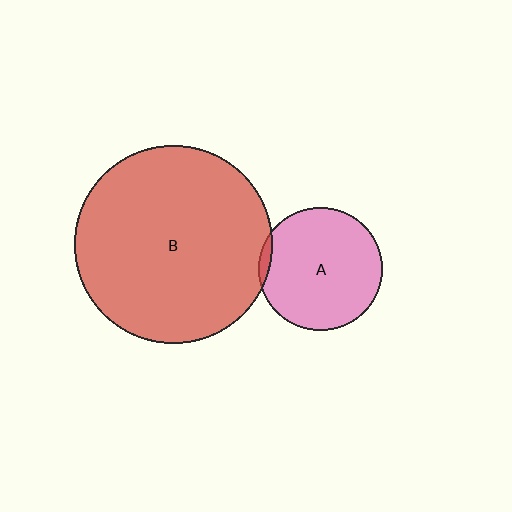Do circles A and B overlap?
Yes.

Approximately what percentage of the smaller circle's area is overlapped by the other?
Approximately 5%.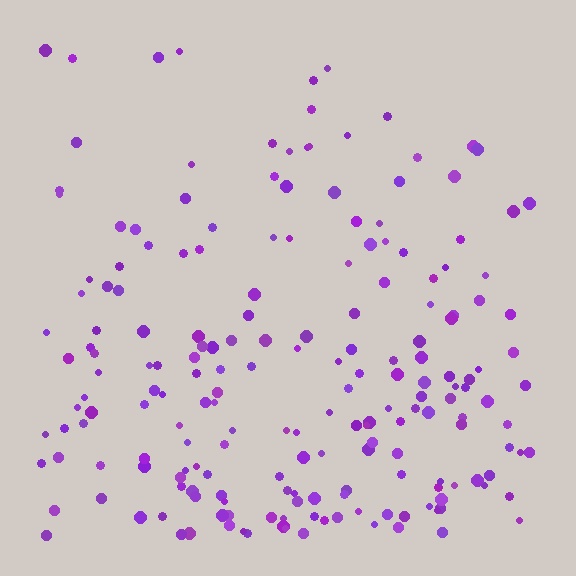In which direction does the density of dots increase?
From top to bottom, with the bottom side densest.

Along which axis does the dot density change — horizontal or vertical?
Vertical.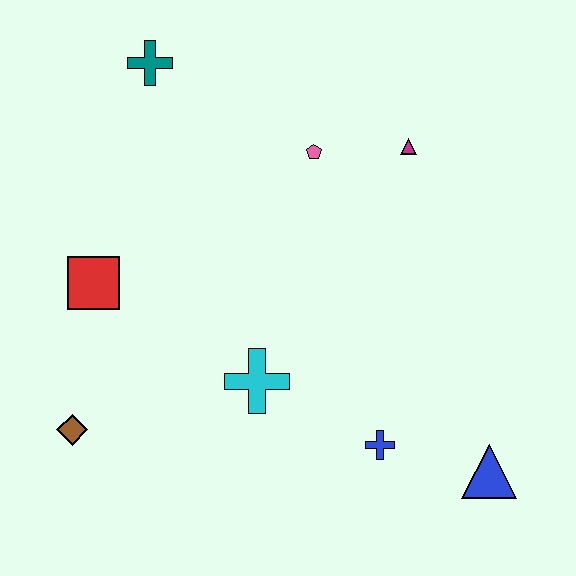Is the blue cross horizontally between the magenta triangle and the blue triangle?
No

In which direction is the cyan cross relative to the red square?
The cyan cross is to the right of the red square.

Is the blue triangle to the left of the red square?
No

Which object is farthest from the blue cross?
The teal cross is farthest from the blue cross.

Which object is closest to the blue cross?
The blue triangle is closest to the blue cross.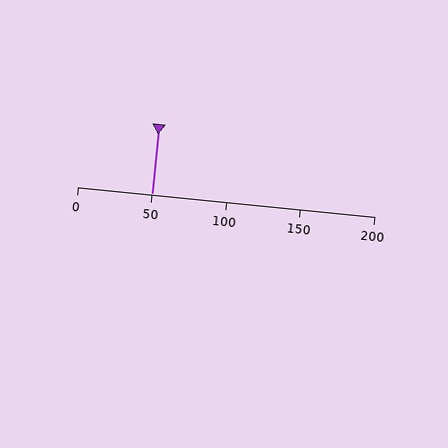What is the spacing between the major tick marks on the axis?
The major ticks are spaced 50 apart.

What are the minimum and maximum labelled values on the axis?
The axis runs from 0 to 200.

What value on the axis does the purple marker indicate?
The marker indicates approximately 50.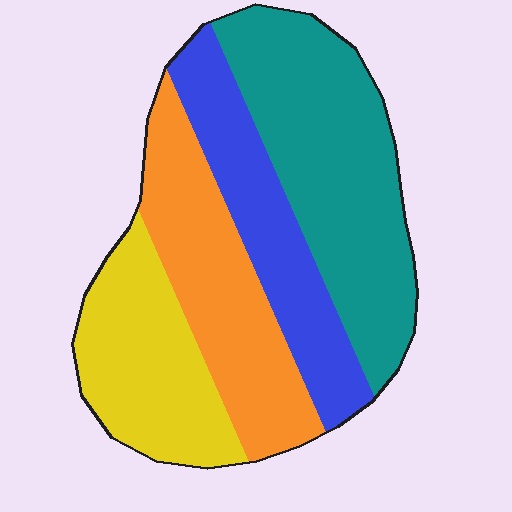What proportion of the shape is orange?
Orange covers around 25% of the shape.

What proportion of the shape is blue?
Blue takes up about one fifth (1/5) of the shape.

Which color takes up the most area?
Teal, at roughly 35%.